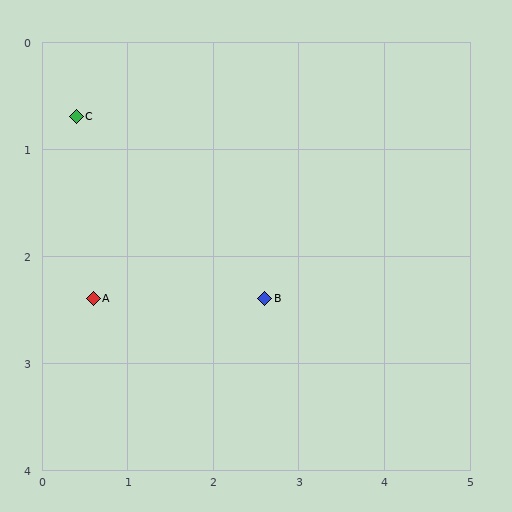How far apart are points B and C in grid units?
Points B and C are about 2.8 grid units apart.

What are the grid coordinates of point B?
Point B is at approximately (2.6, 2.4).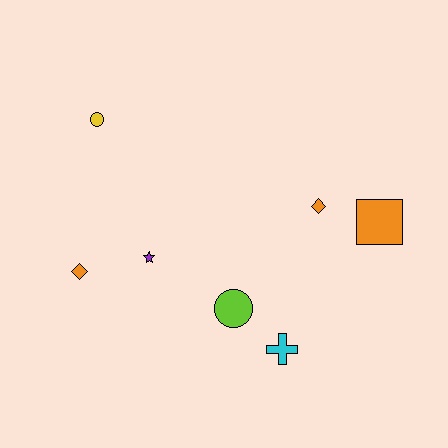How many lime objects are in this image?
There is 1 lime object.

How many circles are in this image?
There are 2 circles.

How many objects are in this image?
There are 7 objects.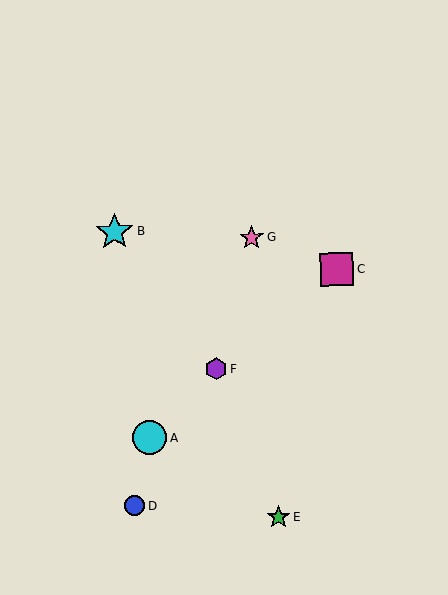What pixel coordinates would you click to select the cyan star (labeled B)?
Click at (115, 232) to select the cyan star B.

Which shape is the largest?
The cyan star (labeled B) is the largest.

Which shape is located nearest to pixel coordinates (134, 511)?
The blue circle (labeled D) at (135, 506) is nearest to that location.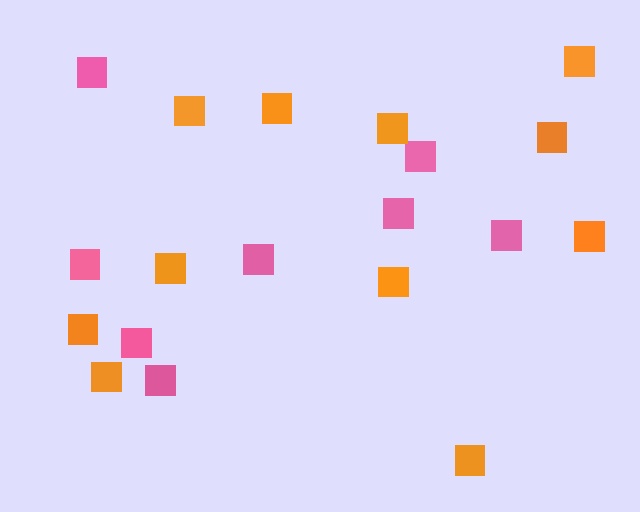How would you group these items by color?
There are 2 groups: one group of pink squares (8) and one group of orange squares (11).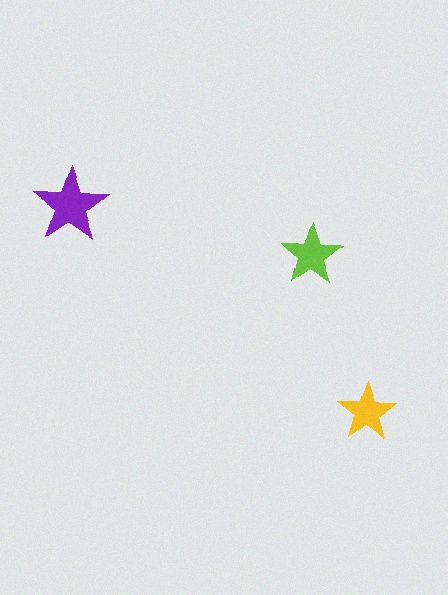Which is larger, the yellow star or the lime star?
The lime one.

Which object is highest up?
The purple star is topmost.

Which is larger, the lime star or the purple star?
The purple one.